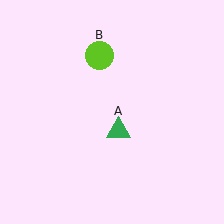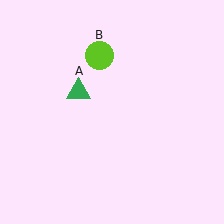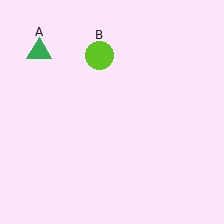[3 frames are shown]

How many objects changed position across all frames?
1 object changed position: green triangle (object A).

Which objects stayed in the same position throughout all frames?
Lime circle (object B) remained stationary.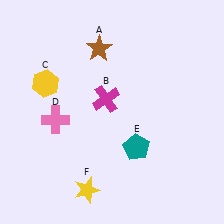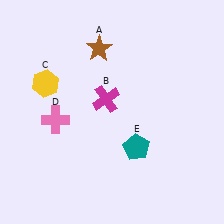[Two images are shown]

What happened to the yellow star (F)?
The yellow star (F) was removed in Image 2. It was in the bottom-left area of Image 1.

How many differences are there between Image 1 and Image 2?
There is 1 difference between the two images.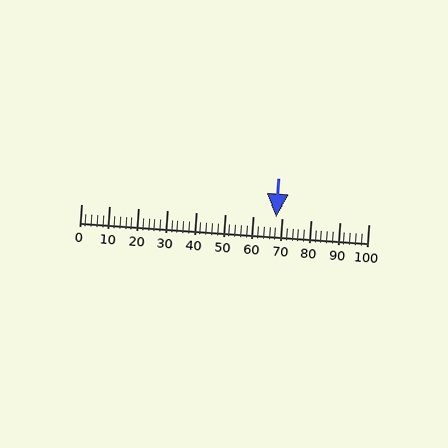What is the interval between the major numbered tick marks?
The major tick marks are spaced 10 units apart.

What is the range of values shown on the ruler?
The ruler shows values from 0 to 100.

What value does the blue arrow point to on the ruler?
The blue arrow points to approximately 68.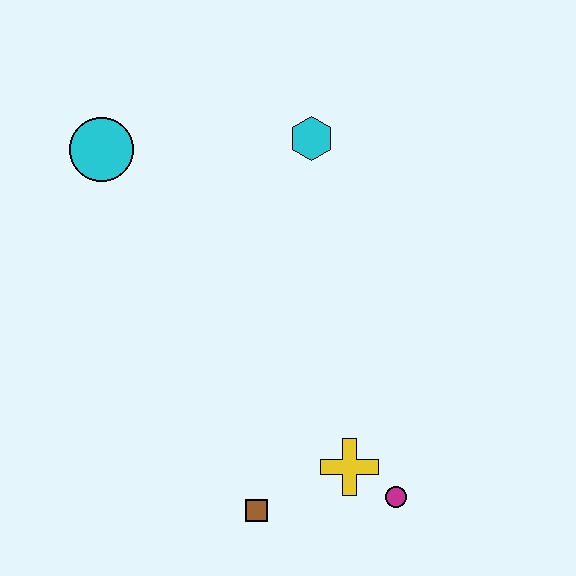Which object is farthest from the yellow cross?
The cyan circle is farthest from the yellow cross.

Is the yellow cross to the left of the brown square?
No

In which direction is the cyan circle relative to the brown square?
The cyan circle is above the brown square.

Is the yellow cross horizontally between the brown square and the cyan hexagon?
No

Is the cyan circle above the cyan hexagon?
No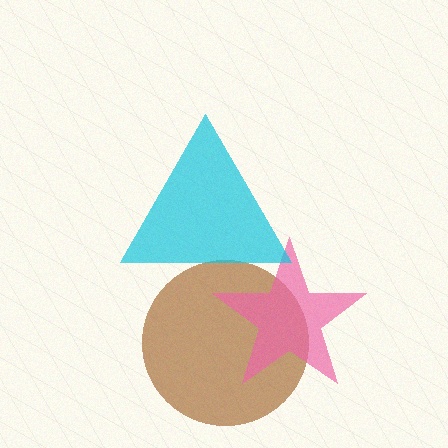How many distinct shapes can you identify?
There are 3 distinct shapes: a brown circle, a pink star, a cyan triangle.